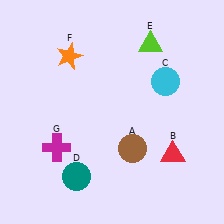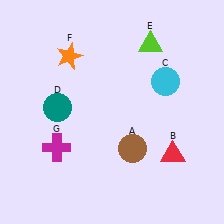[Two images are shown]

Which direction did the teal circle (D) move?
The teal circle (D) moved up.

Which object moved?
The teal circle (D) moved up.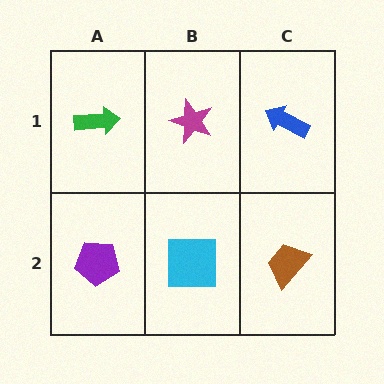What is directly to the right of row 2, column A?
A cyan square.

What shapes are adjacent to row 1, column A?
A purple pentagon (row 2, column A), a magenta star (row 1, column B).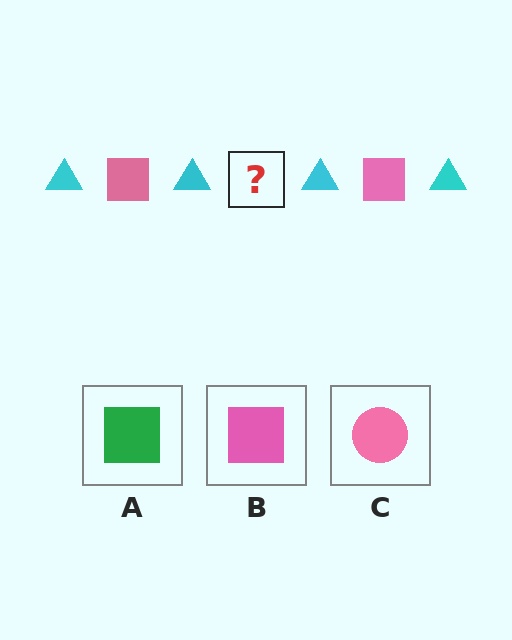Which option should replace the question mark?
Option B.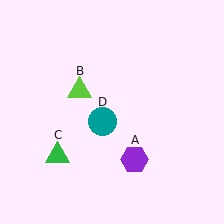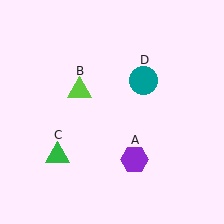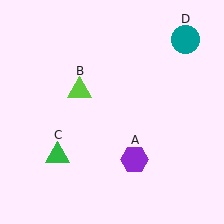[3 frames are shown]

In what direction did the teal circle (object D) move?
The teal circle (object D) moved up and to the right.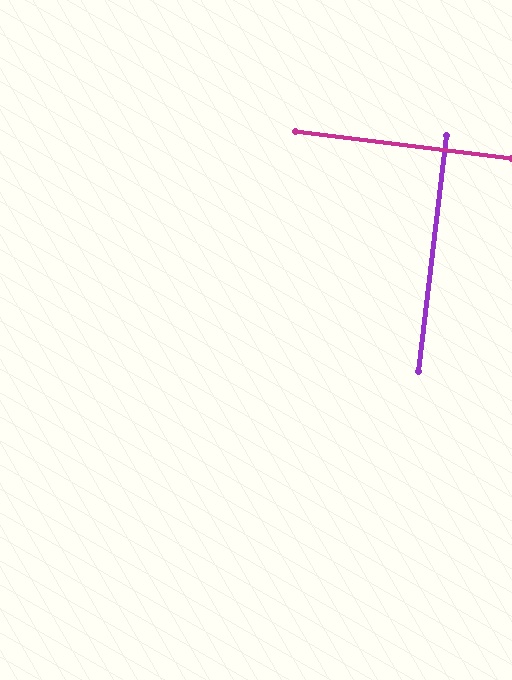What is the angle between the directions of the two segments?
Approximately 90 degrees.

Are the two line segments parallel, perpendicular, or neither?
Perpendicular — they meet at approximately 90°.